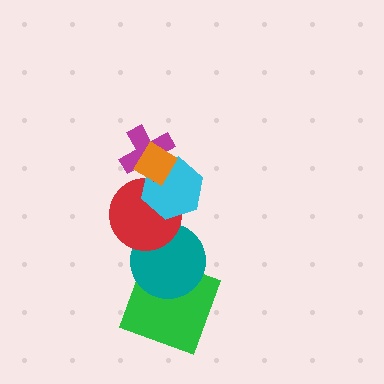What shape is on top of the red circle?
The cyan hexagon is on top of the red circle.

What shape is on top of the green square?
The teal circle is on top of the green square.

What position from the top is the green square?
The green square is 6th from the top.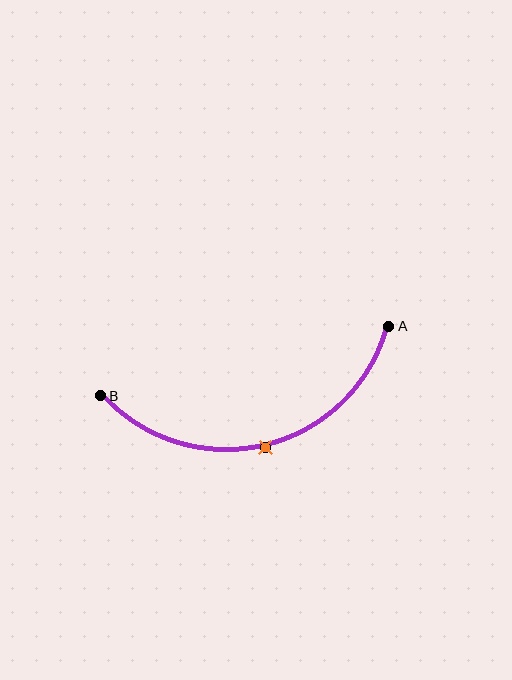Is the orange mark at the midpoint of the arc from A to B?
Yes. The orange mark lies on the arc at equal arc-length from both A and B — it is the arc midpoint.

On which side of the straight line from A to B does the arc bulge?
The arc bulges below the straight line connecting A and B.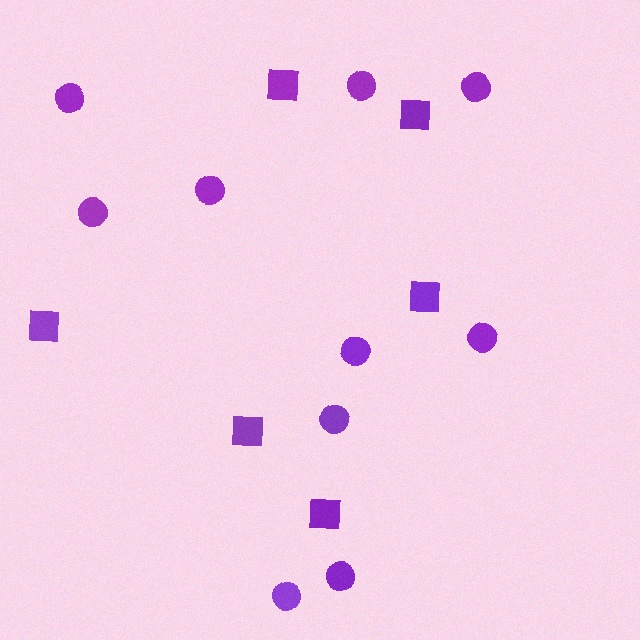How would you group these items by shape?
There are 2 groups: one group of circles (10) and one group of squares (6).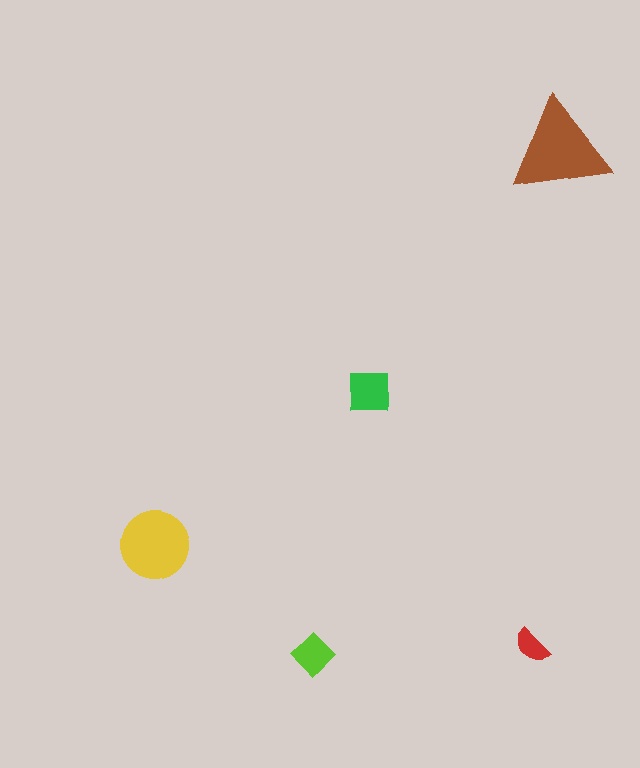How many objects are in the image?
There are 5 objects in the image.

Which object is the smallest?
The red semicircle.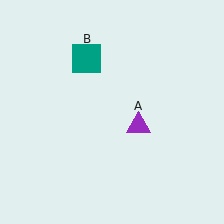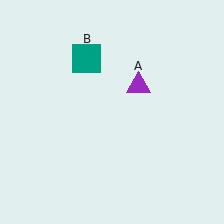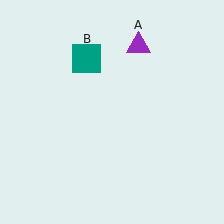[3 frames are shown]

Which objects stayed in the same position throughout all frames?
Teal square (object B) remained stationary.